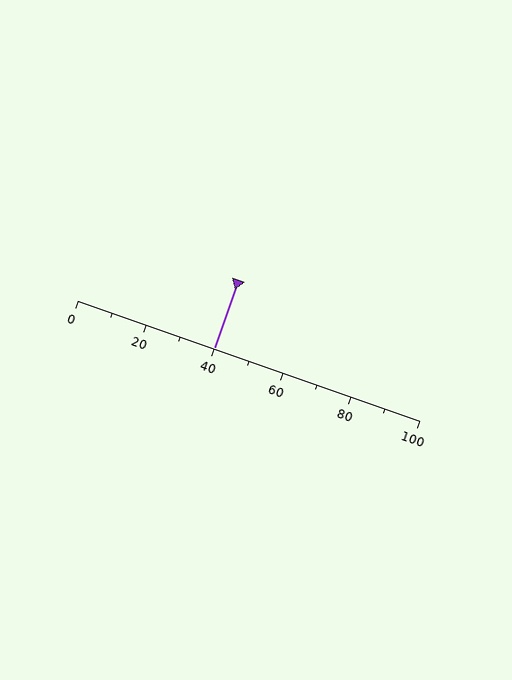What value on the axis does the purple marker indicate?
The marker indicates approximately 40.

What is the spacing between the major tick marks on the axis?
The major ticks are spaced 20 apart.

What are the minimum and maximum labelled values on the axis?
The axis runs from 0 to 100.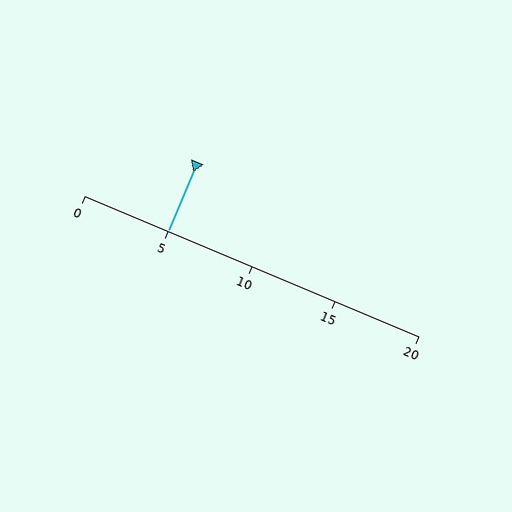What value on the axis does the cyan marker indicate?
The marker indicates approximately 5.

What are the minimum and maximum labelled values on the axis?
The axis runs from 0 to 20.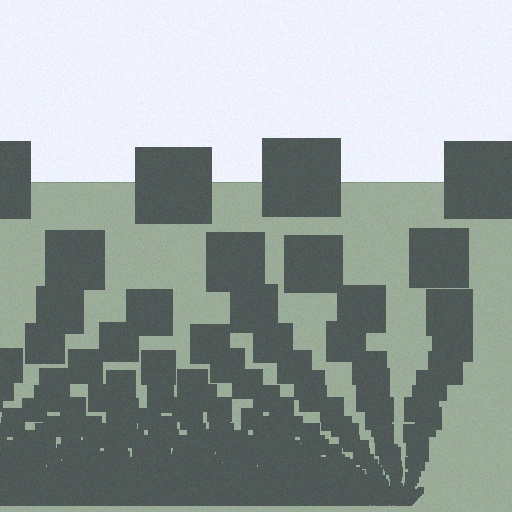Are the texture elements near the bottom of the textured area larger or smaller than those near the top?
Smaller. The gradient is inverted — elements near the bottom are smaller and denser.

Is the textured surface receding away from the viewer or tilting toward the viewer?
The surface appears to tilt toward the viewer. Texture elements get larger and sparser toward the top.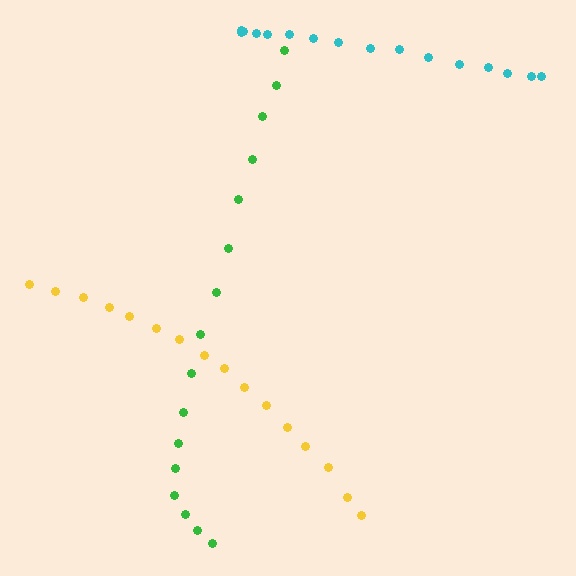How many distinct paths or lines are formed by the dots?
There are 3 distinct paths.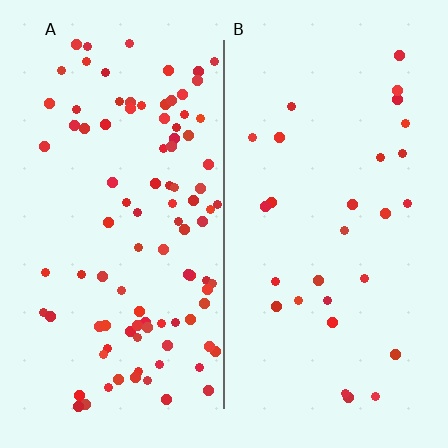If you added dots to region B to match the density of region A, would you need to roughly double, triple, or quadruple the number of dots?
Approximately triple.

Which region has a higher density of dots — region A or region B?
A (the left).